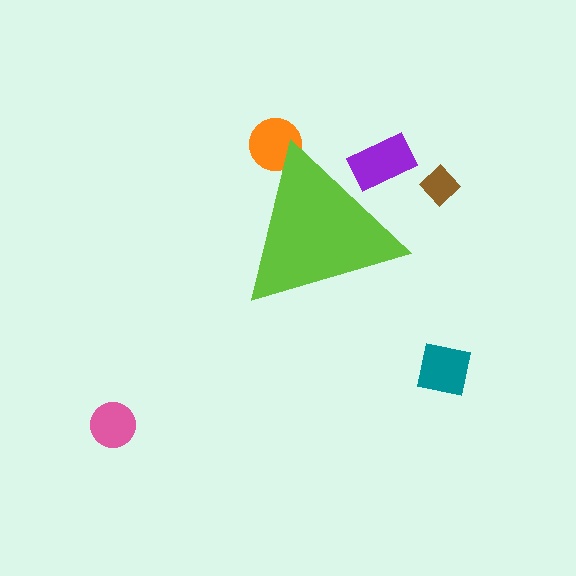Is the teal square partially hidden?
No, the teal square is fully visible.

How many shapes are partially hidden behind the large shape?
2 shapes are partially hidden.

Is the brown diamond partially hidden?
No, the brown diamond is fully visible.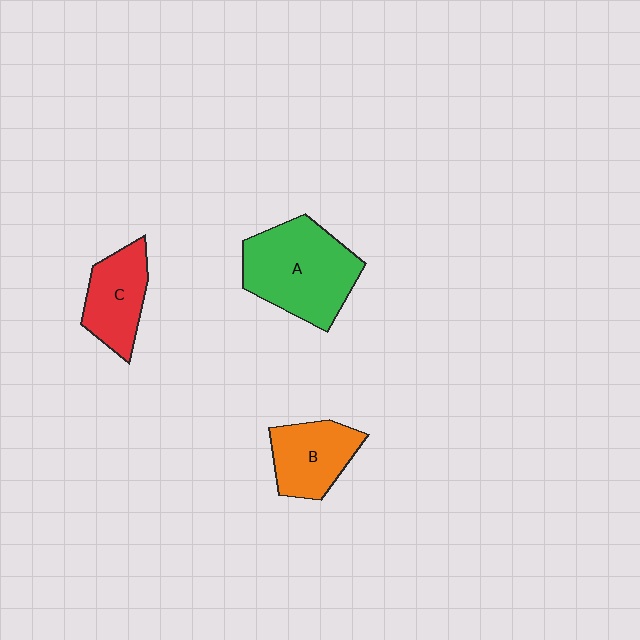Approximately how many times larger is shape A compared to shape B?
Approximately 1.6 times.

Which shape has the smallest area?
Shape C (red).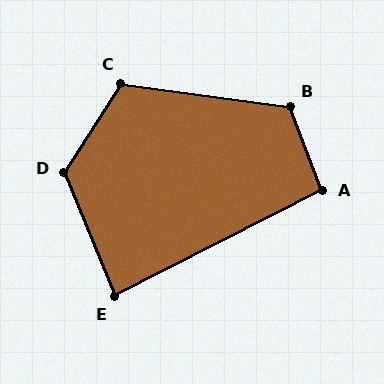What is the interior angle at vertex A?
Approximately 96 degrees (obtuse).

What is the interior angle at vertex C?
Approximately 115 degrees (obtuse).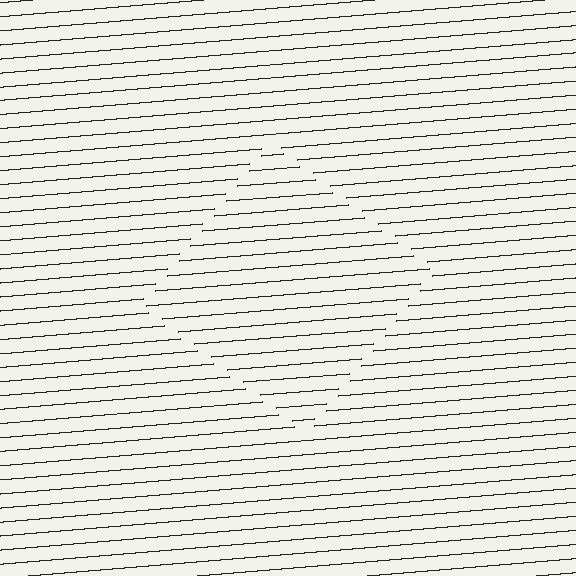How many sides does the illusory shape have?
4 sides — the line-ends trace a square.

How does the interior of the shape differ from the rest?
The interior of the shape contains the same grating, shifted by half a period — the contour is defined by the phase discontinuity where line-ends from the inner and outer gratings abut.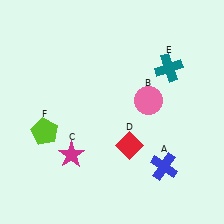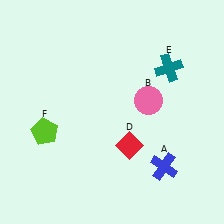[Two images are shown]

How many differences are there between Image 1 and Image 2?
There is 1 difference between the two images.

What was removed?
The magenta star (C) was removed in Image 2.